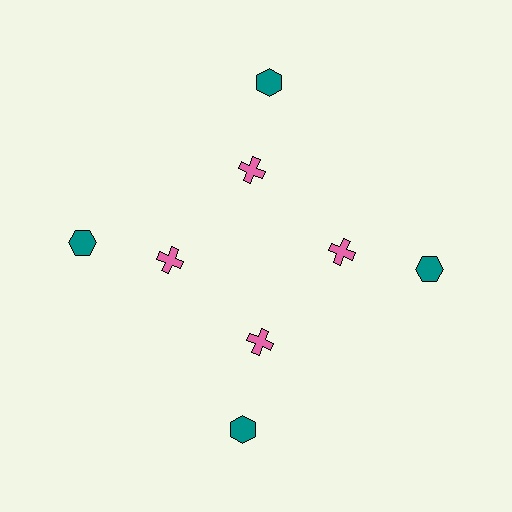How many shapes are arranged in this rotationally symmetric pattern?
There are 8 shapes, arranged in 4 groups of 2.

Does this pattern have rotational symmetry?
Yes, this pattern has 4-fold rotational symmetry. It looks the same after rotating 90 degrees around the center.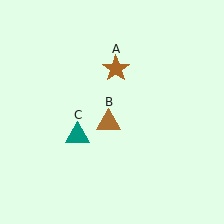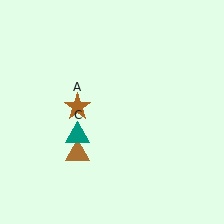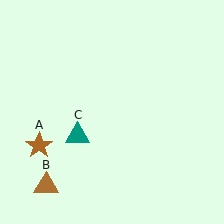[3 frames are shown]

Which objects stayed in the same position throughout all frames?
Teal triangle (object C) remained stationary.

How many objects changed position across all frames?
2 objects changed position: brown star (object A), brown triangle (object B).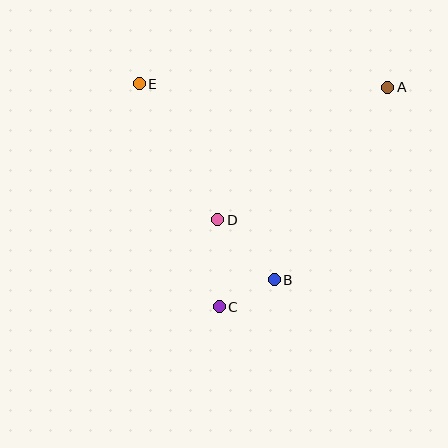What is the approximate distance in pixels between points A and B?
The distance between A and B is approximately 224 pixels.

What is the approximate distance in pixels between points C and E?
The distance between C and E is approximately 237 pixels.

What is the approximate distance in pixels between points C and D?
The distance between C and D is approximately 87 pixels.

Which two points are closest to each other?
Points B and C are closest to each other.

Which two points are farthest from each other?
Points A and C are farthest from each other.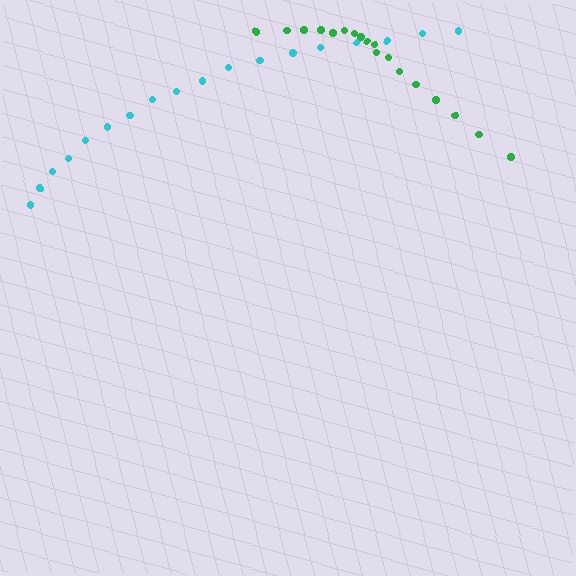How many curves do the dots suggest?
There are 2 distinct paths.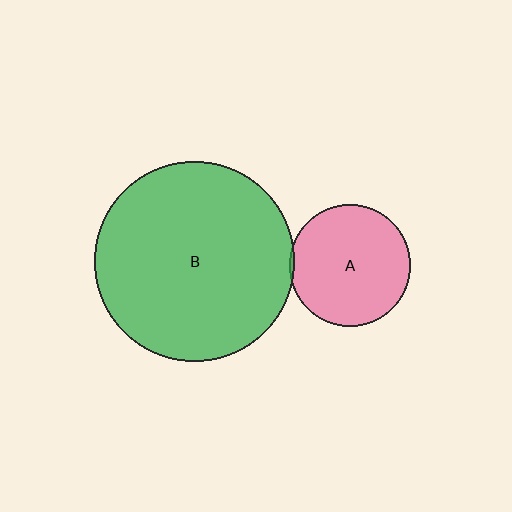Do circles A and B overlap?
Yes.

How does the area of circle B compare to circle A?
Approximately 2.7 times.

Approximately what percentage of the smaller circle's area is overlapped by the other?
Approximately 5%.